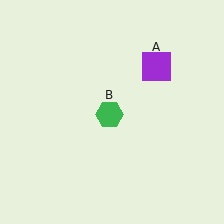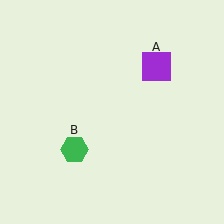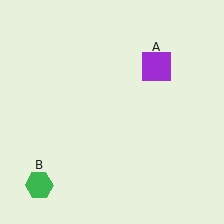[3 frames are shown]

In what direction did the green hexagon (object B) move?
The green hexagon (object B) moved down and to the left.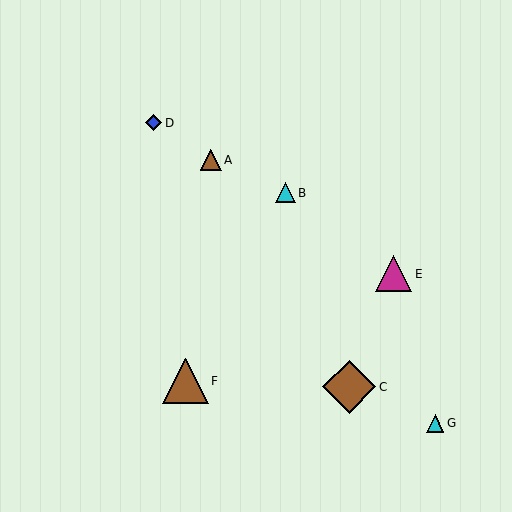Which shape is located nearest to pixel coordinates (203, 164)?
The brown triangle (labeled A) at (211, 160) is nearest to that location.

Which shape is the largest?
The brown diamond (labeled C) is the largest.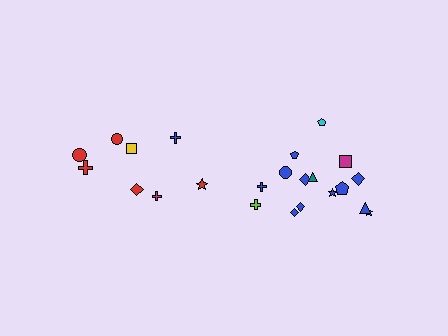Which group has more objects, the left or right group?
The right group.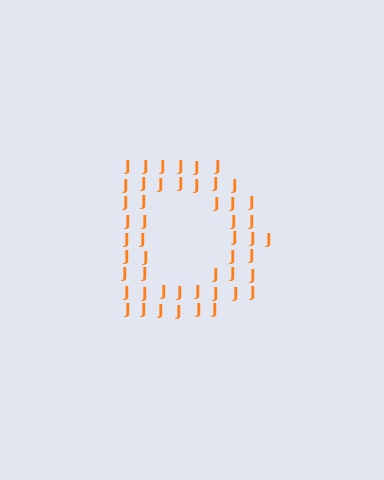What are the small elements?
The small elements are letter J's.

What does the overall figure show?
The overall figure shows the letter D.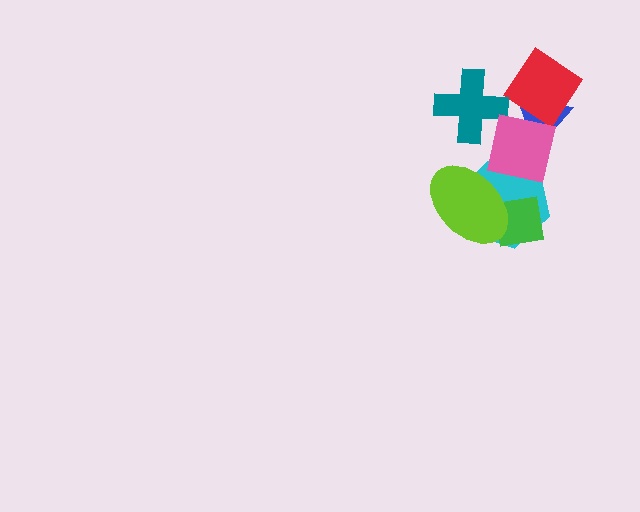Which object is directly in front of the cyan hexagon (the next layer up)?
The green square is directly in front of the cyan hexagon.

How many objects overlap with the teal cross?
1 object overlaps with the teal cross.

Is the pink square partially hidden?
No, no other shape covers it.